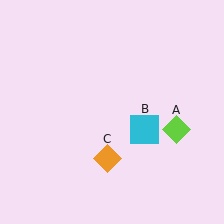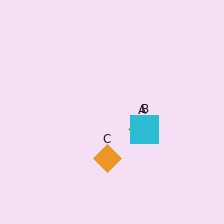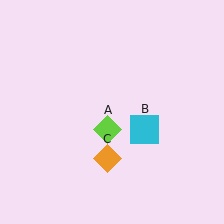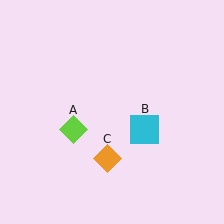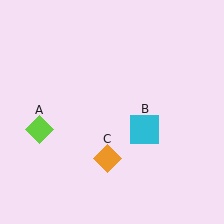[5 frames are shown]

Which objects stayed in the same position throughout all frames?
Cyan square (object B) and orange diamond (object C) remained stationary.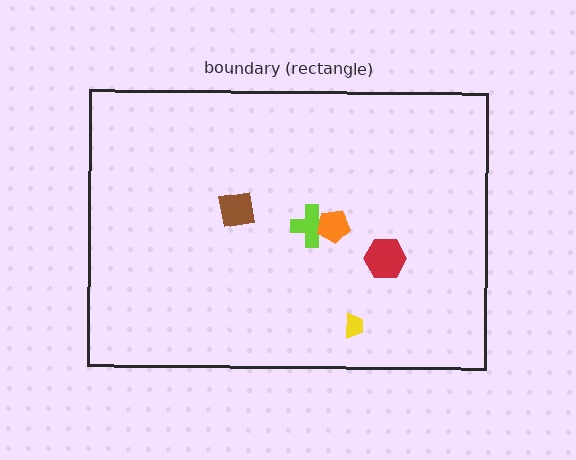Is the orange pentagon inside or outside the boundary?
Inside.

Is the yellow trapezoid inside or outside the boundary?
Inside.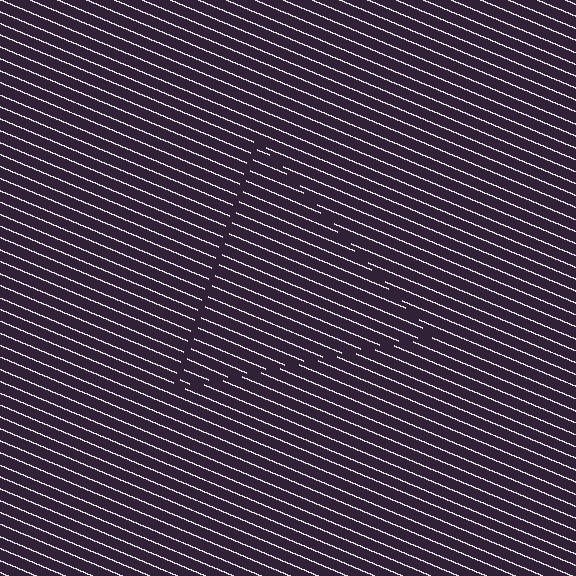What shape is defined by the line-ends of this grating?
An illusory triangle. The interior of the shape contains the same grating, shifted by half a period — the contour is defined by the phase discontinuity where line-ends from the inner and outer gratings abut.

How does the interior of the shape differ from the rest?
The interior of the shape contains the same grating, shifted by half a period — the contour is defined by the phase discontinuity where line-ends from the inner and outer gratings abut.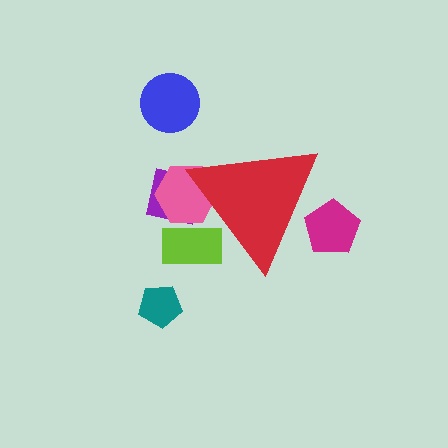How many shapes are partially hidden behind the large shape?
4 shapes are partially hidden.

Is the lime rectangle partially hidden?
Yes, the lime rectangle is partially hidden behind the red triangle.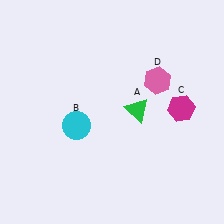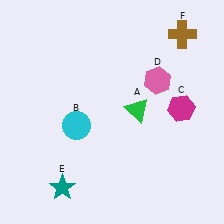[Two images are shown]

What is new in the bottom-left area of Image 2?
A teal star (E) was added in the bottom-left area of Image 2.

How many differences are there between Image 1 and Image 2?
There are 2 differences between the two images.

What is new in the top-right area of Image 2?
A brown cross (F) was added in the top-right area of Image 2.